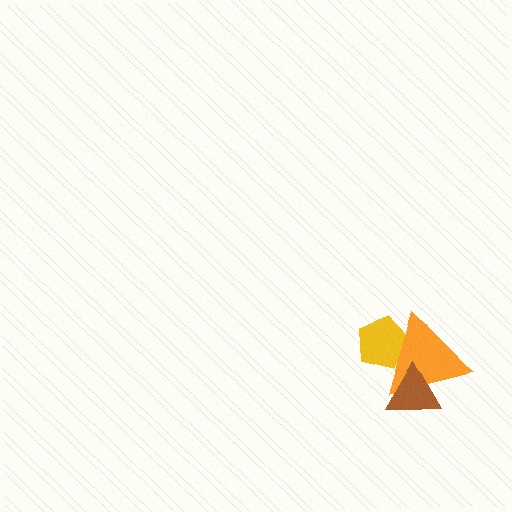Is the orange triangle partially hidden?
Yes, it is partially covered by another shape.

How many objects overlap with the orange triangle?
2 objects overlap with the orange triangle.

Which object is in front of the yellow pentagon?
The orange triangle is in front of the yellow pentagon.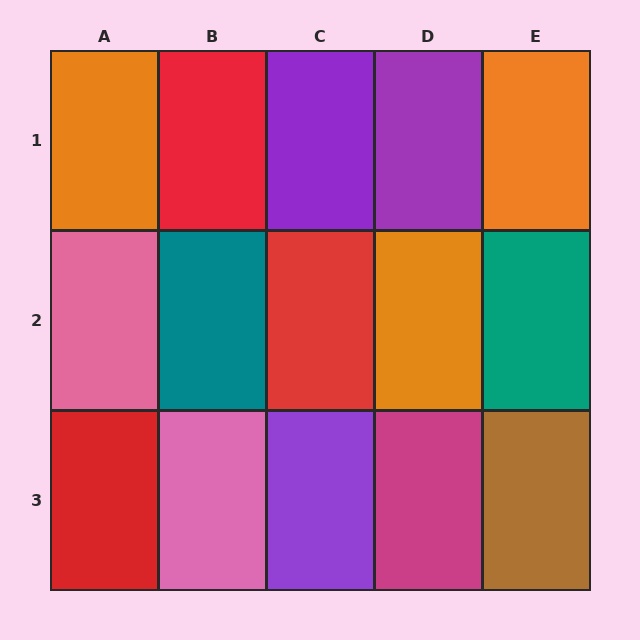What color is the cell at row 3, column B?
Pink.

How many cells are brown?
1 cell is brown.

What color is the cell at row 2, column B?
Teal.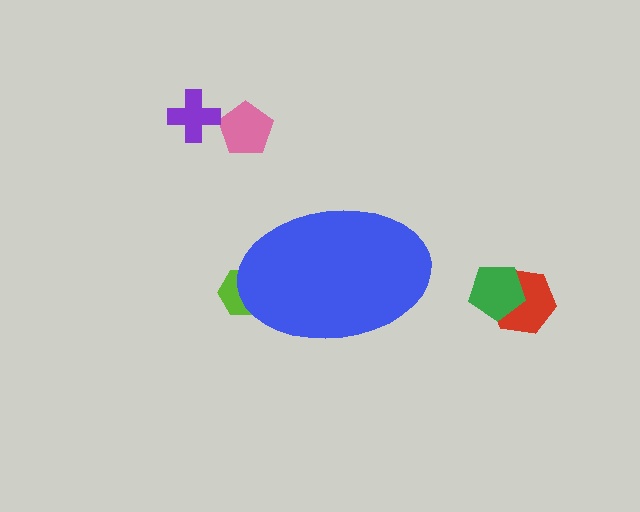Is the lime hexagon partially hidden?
Yes, the lime hexagon is partially hidden behind the blue ellipse.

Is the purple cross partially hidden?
No, the purple cross is fully visible.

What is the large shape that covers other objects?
A blue ellipse.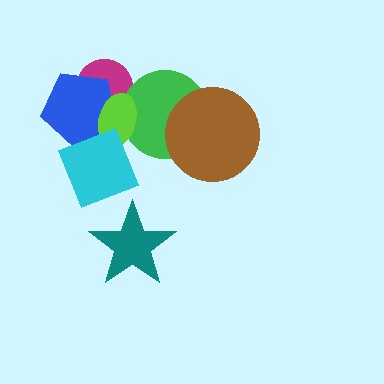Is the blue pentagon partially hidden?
Yes, it is partially covered by another shape.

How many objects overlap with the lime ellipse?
4 objects overlap with the lime ellipse.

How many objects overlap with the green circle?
2 objects overlap with the green circle.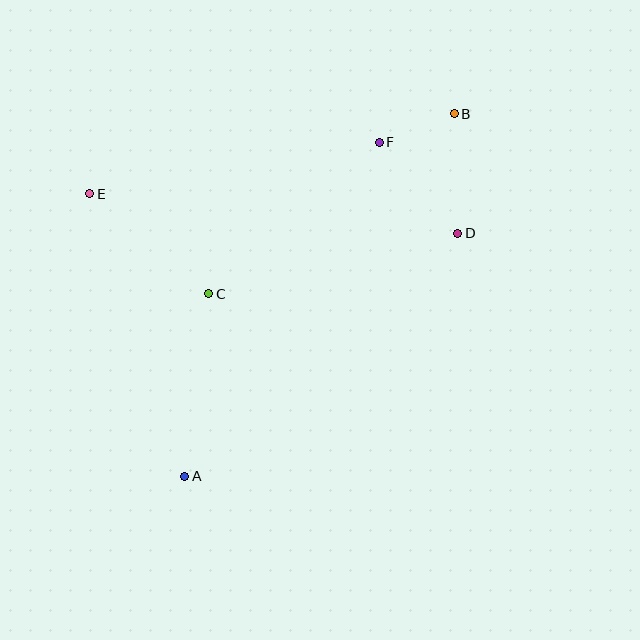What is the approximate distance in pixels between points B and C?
The distance between B and C is approximately 305 pixels.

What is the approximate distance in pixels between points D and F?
The distance between D and F is approximately 120 pixels.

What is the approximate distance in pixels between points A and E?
The distance between A and E is approximately 298 pixels.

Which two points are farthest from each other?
Points A and B are farthest from each other.